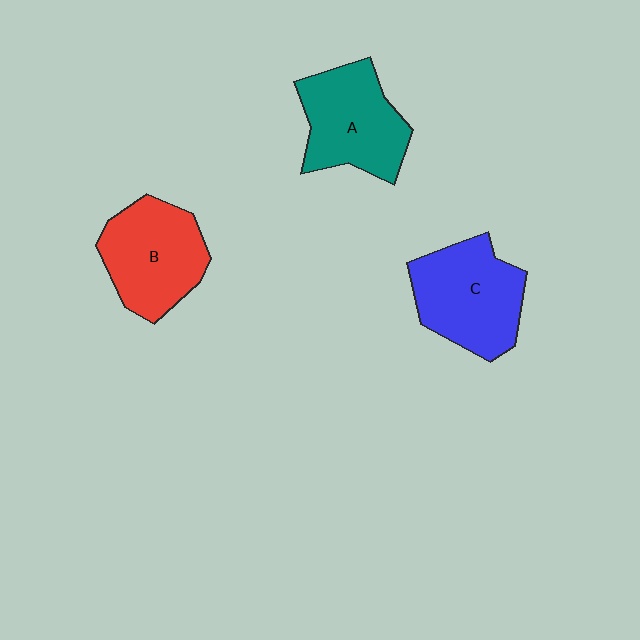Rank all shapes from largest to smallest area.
From largest to smallest: C (blue), A (teal), B (red).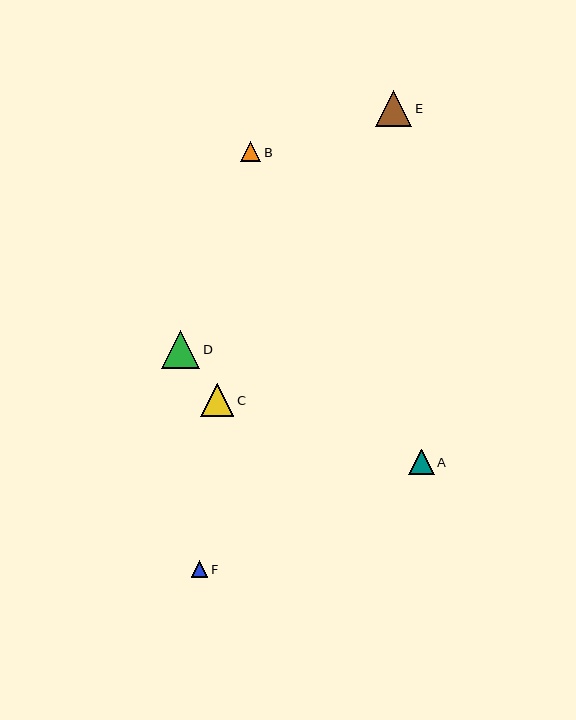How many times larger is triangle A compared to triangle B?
Triangle A is approximately 1.3 times the size of triangle B.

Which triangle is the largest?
Triangle D is the largest with a size of approximately 39 pixels.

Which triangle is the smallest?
Triangle F is the smallest with a size of approximately 17 pixels.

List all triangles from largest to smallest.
From largest to smallest: D, E, C, A, B, F.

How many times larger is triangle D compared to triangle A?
Triangle D is approximately 1.5 times the size of triangle A.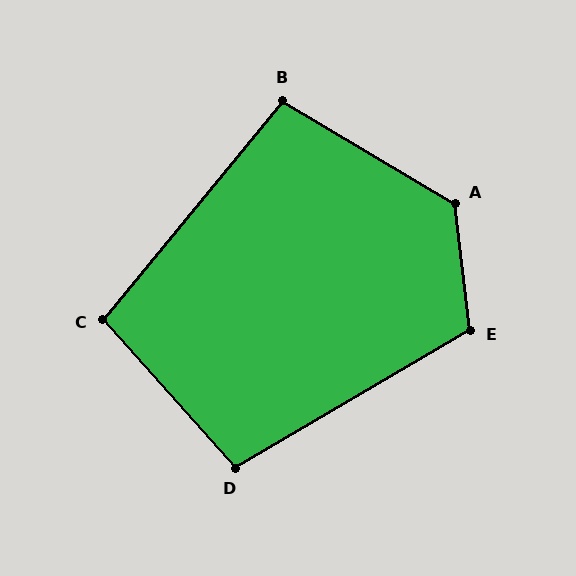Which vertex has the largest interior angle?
A, at approximately 128 degrees.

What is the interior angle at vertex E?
Approximately 113 degrees (obtuse).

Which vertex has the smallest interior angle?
B, at approximately 99 degrees.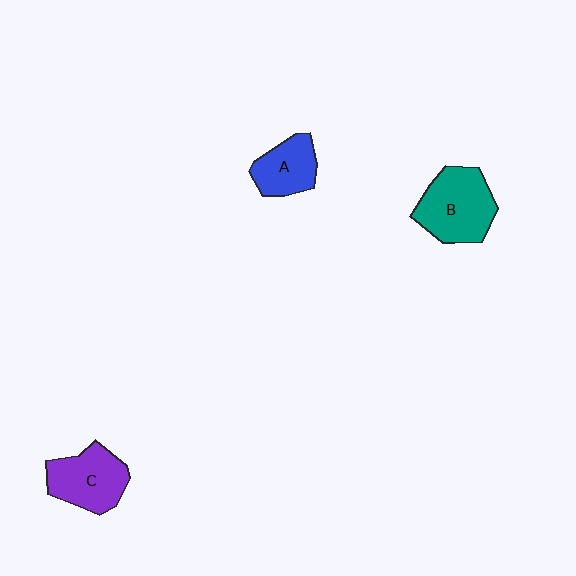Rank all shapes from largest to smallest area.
From largest to smallest: B (teal), C (purple), A (blue).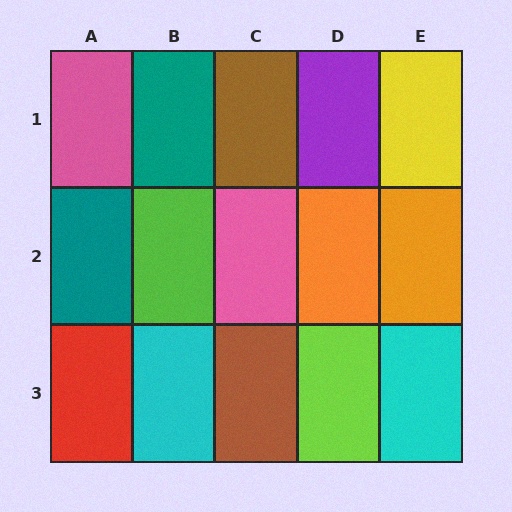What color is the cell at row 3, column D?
Lime.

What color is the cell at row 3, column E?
Cyan.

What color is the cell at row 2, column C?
Pink.